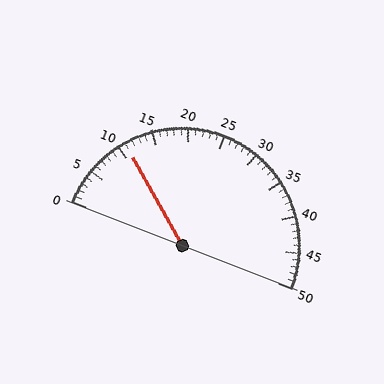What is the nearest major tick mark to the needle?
The nearest major tick mark is 10.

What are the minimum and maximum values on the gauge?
The gauge ranges from 0 to 50.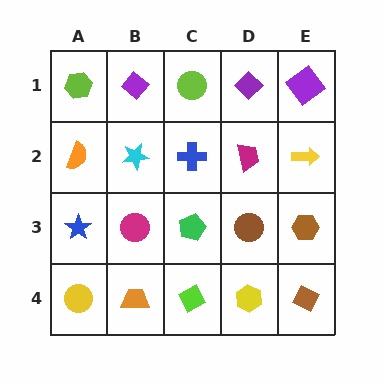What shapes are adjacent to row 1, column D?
A magenta trapezoid (row 2, column D), a lime circle (row 1, column C), a purple diamond (row 1, column E).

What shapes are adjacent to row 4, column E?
A brown hexagon (row 3, column E), a yellow hexagon (row 4, column D).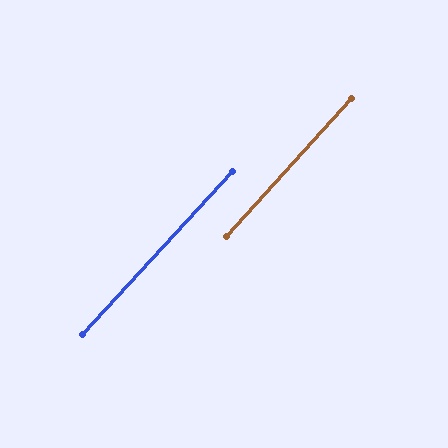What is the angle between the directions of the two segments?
Approximately 1 degree.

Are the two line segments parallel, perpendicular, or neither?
Parallel — their directions differ by only 0.5°.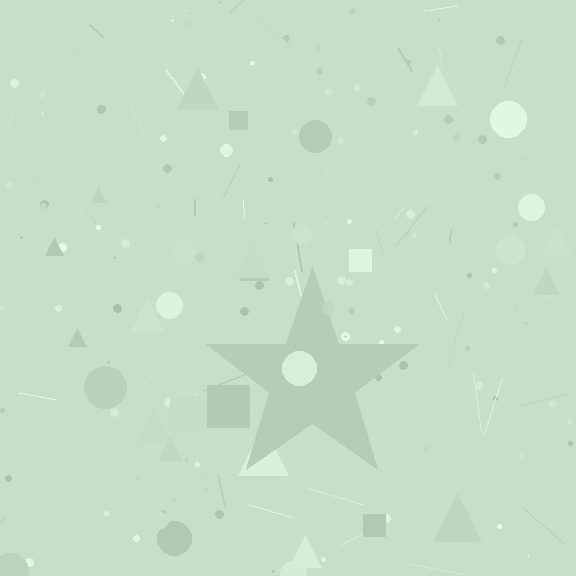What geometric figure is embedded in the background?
A star is embedded in the background.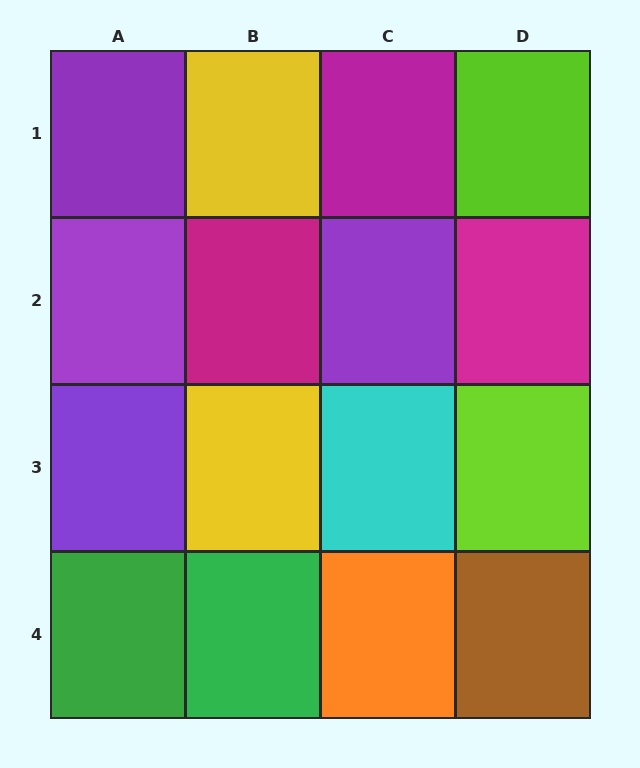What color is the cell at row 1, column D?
Lime.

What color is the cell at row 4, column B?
Green.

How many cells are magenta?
3 cells are magenta.